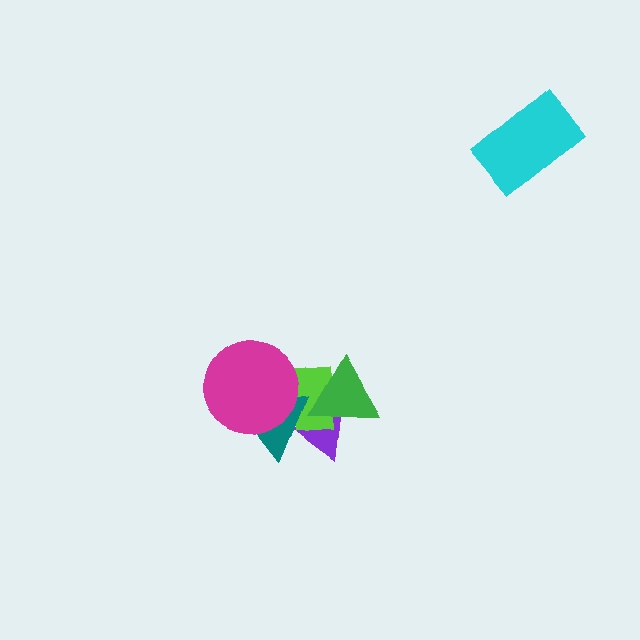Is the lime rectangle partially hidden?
Yes, it is partially covered by another shape.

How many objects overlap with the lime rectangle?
4 objects overlap with the lime rectangle.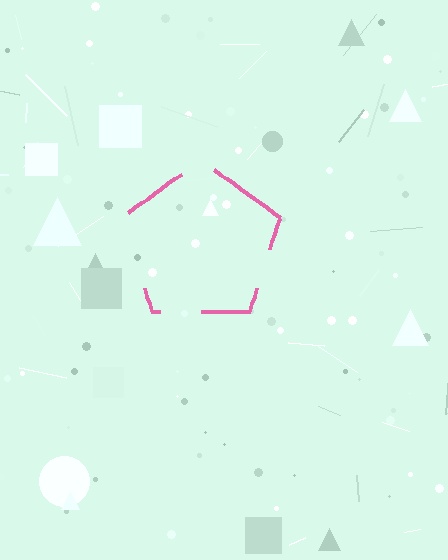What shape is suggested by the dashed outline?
The dashed outline suggests a pentagon.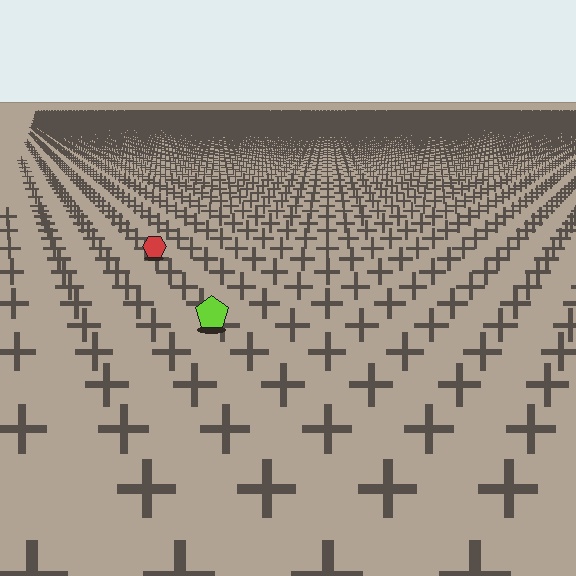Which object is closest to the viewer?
The lime pentagon is closest. The texture marks near it are larger and more spread out.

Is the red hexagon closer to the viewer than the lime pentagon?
No. The lime pentagon is closer — you can tell from the texture gradient: the ground texture is coarser near it.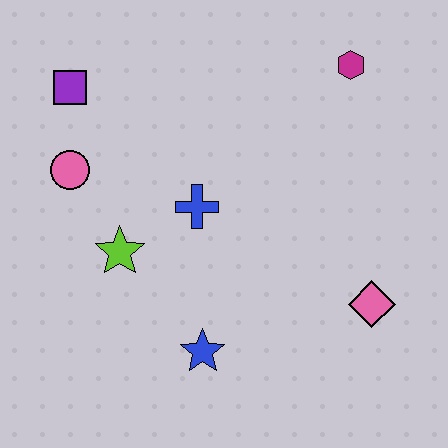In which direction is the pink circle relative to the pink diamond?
The pink circle is to the left of the pink diamond.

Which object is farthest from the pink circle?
The pink diamond is farthest from the pink circle.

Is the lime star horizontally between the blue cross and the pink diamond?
No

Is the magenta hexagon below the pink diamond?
No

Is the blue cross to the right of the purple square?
Yes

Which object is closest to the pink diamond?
The blue star is closest to the pink diamond.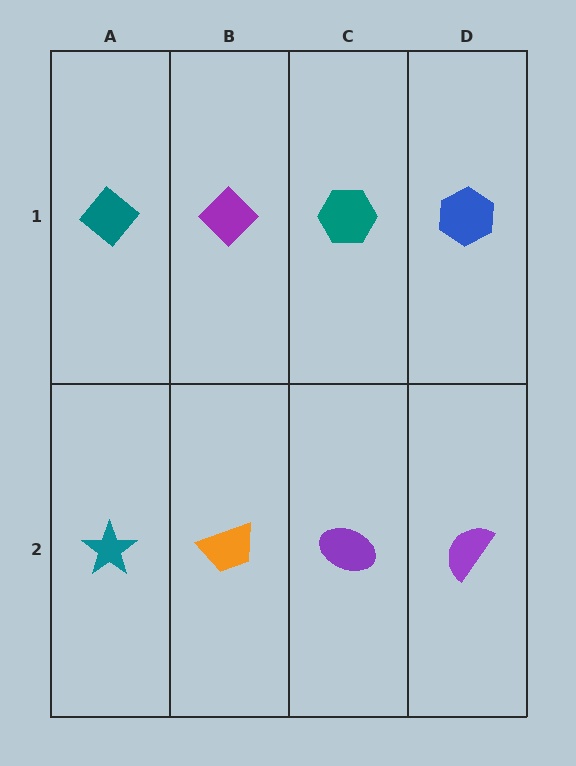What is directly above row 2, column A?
A teal diamond.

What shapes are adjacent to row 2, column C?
A teal hexagon (row 1, column C), an orange trapezoid (row 2, column B), a purple semicircle (row 2, column D).